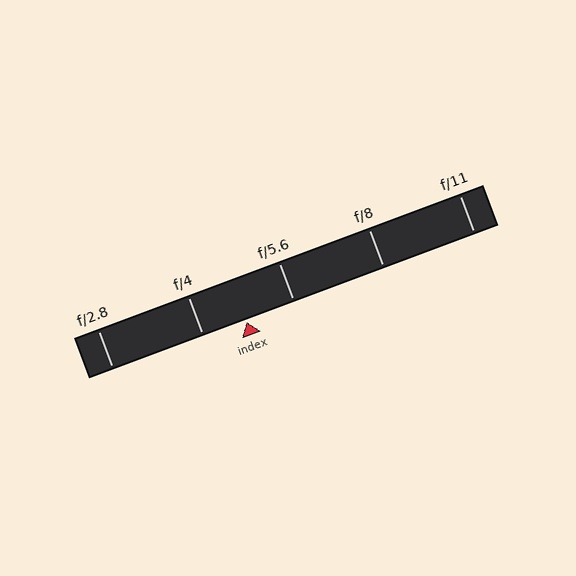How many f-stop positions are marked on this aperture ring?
There are 5 f-stop positions marked.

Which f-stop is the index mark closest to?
The index mark is closest to f/4.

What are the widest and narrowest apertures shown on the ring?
The widest aperture shown is f/2.8 and the narrowest is f/11.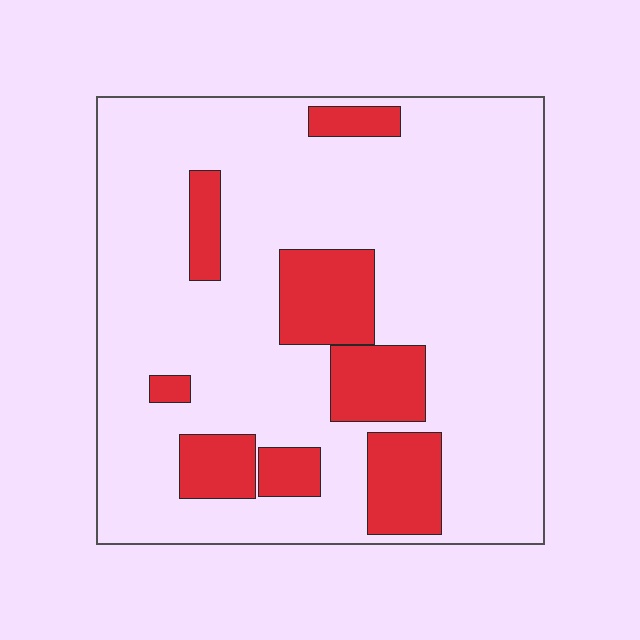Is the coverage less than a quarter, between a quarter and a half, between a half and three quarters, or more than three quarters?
Less than a quarter.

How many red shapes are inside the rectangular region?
8.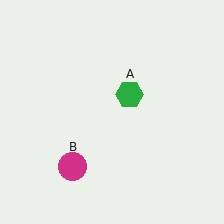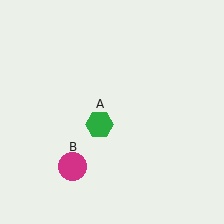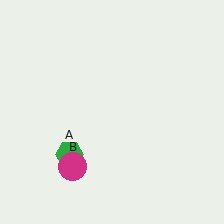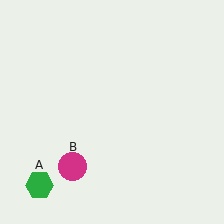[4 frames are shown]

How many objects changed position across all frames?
1 object changed position: green hexagon (object A).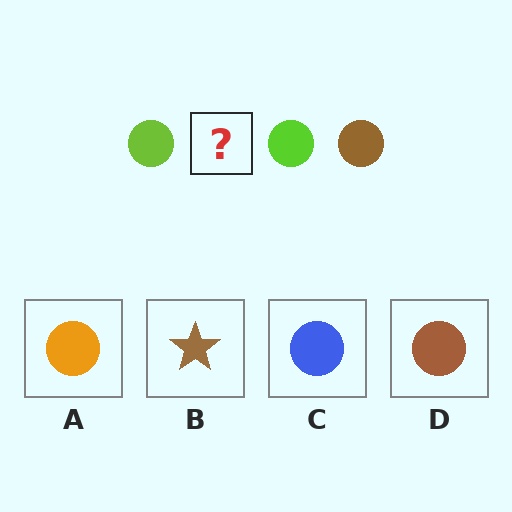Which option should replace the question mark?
Option D.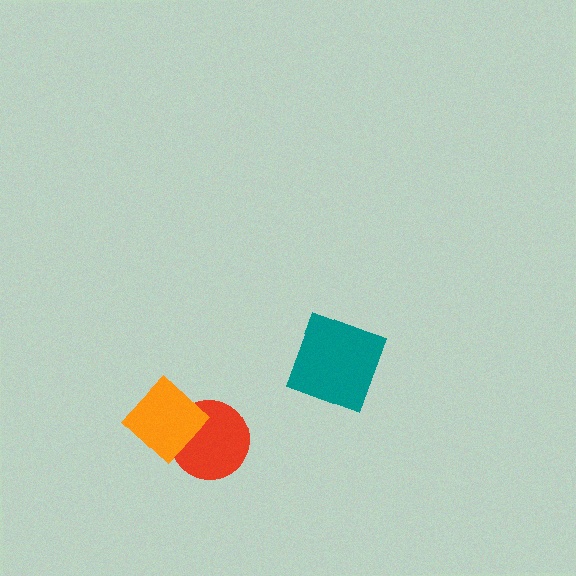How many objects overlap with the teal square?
0 objects overlap with the teal square.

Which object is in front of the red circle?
The orange diamond is in front of the red circle.